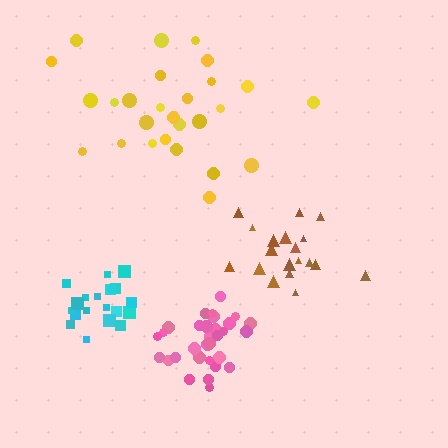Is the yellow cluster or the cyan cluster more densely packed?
Cyan.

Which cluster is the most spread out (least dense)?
Yellow.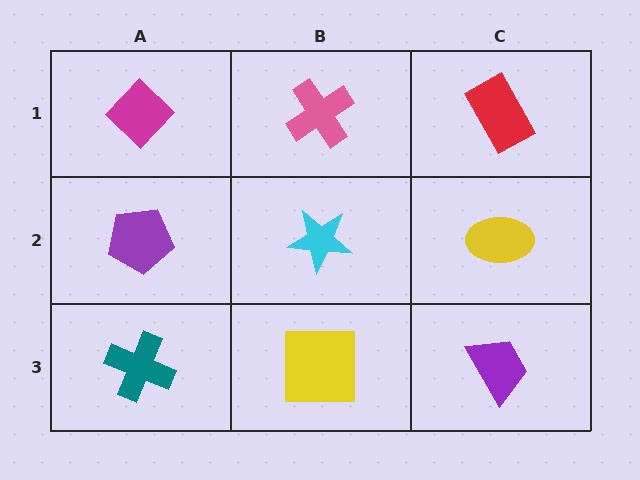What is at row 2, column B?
A cyan star.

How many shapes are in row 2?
3 shapes.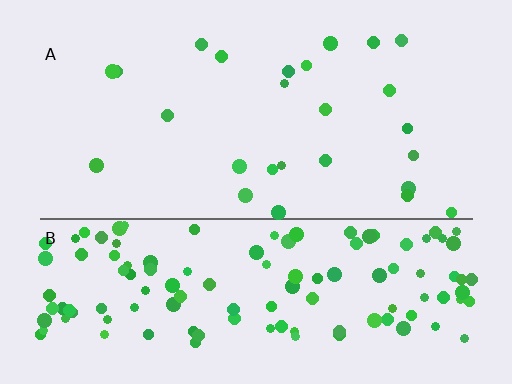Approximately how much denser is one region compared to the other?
Approximately 5.0× — region B over region A.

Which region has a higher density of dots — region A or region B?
B (the bottom).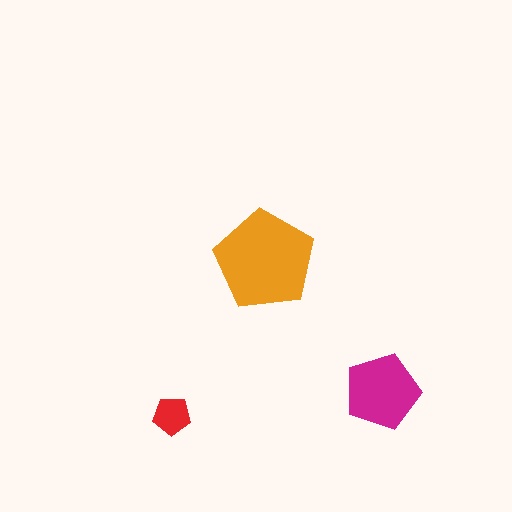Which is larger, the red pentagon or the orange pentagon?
The orange one.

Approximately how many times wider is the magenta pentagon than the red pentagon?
About 2 times wider.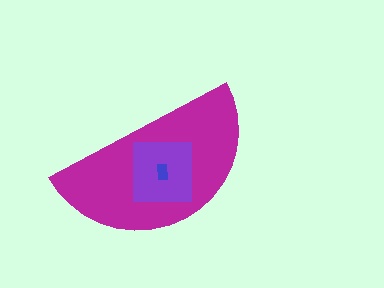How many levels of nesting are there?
3.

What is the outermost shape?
The magenta semicircle.